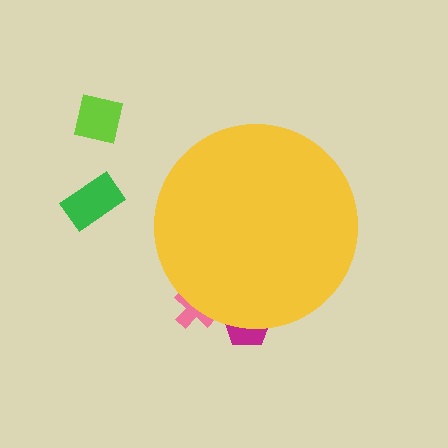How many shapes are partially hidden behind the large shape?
2 shapes are partially hidden.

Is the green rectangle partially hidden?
No, the green rectangle is fully visible.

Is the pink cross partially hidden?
Yes, the pink cross is partially hidden behind the yellow circle.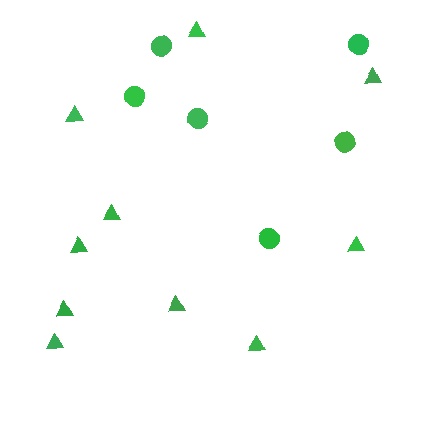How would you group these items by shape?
There are 2 groups: one group of circles (6) and one group of triangles (10).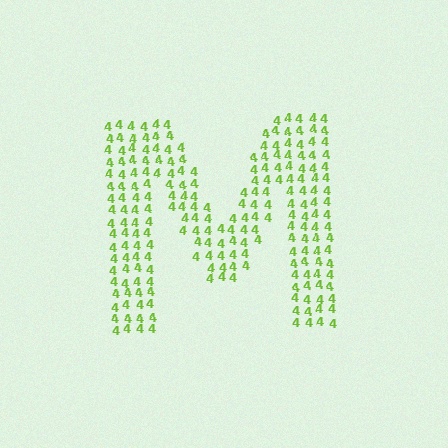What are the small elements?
The small elements are digit 4's.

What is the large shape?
The large shape is the letter M.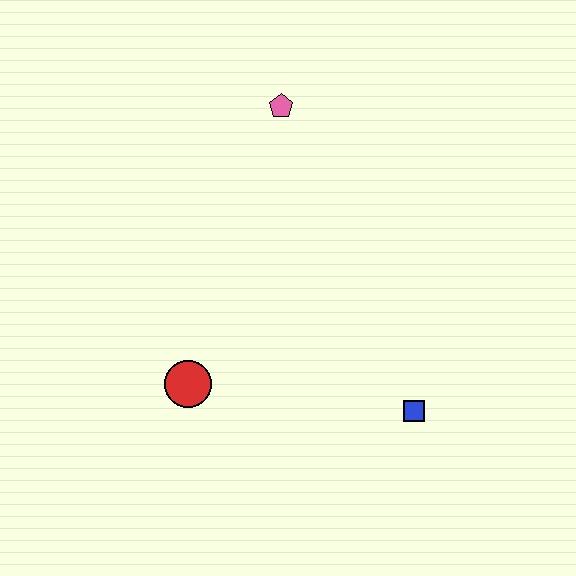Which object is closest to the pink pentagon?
The red circle is closest to the pink pentagon.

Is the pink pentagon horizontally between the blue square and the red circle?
Yes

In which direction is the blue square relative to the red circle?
The blue square is to the right of the red circle.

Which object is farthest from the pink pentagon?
The blue square is farthest from the pink pentagon.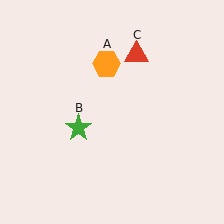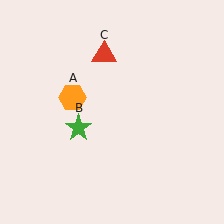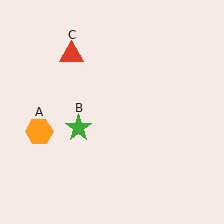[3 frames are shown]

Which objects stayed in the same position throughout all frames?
Green star (object B) remained stationary.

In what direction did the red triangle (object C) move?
The red triangle (object C) moved left.